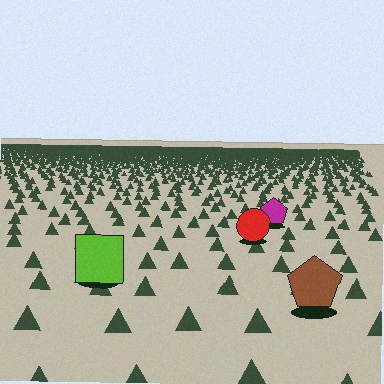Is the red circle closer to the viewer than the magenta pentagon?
Yes. The red circle is closer — you can tell from the texture gradient: the ground texture is coarser near it.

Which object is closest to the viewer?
The brown pentagon is closest. The texture marks near it are larger and more spread out.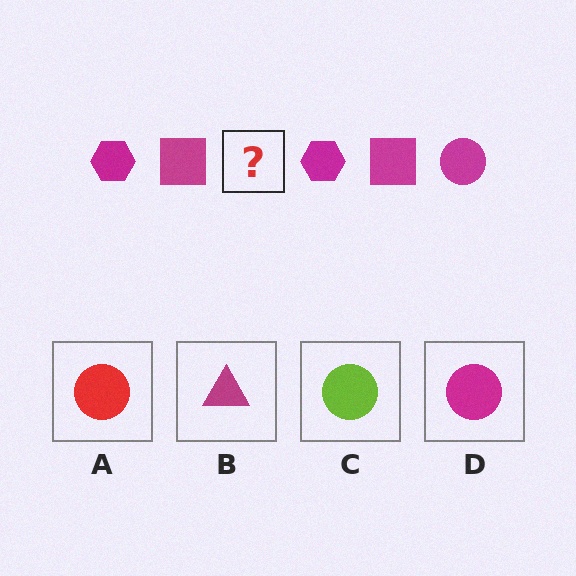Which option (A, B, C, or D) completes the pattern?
D.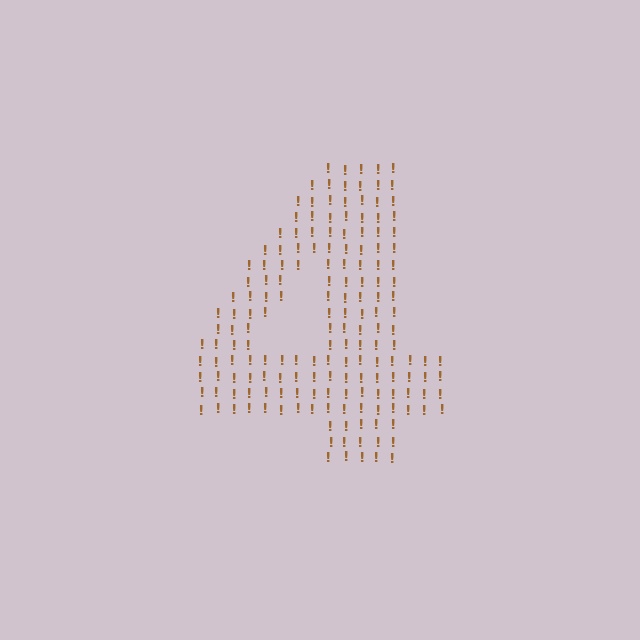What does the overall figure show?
The overall figure shows the digit 4.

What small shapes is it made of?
It is made of small exclamation marks.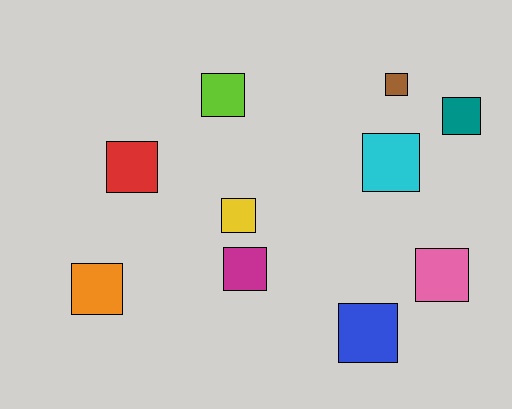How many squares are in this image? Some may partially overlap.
There are 10 squares.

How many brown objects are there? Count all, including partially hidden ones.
There is 1 brown object.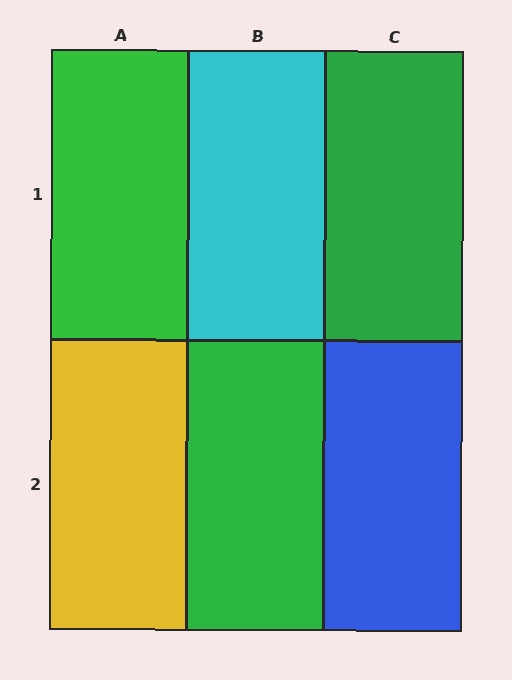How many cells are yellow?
1 cell is yellow.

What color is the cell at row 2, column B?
Green.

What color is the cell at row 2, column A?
Yellow.